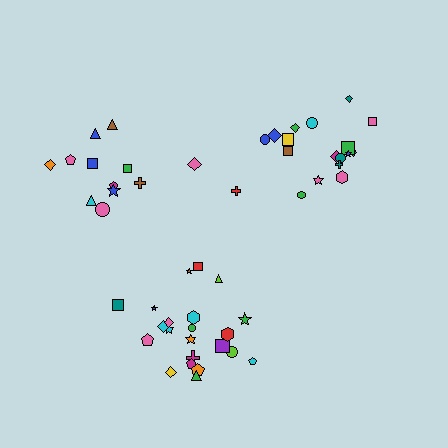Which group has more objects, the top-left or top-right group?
The top-right group.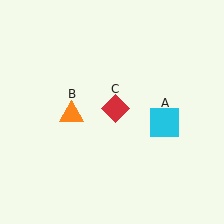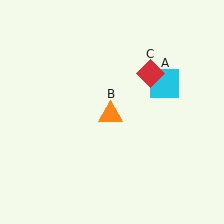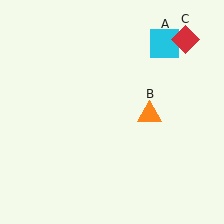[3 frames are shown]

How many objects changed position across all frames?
3 objects changed position: cyan square (object A), orange triangle (object B), red diamond (object C).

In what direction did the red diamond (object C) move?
The red diamond (object C) moved up and to the right.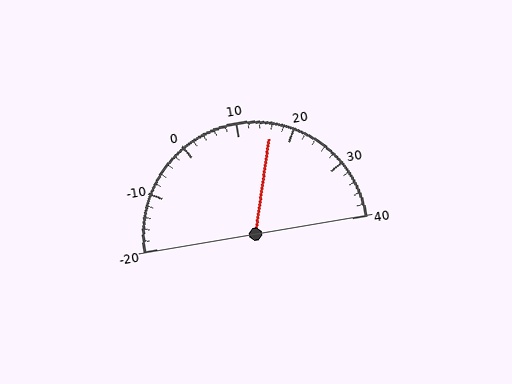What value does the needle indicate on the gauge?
The needle indicates approximately 16.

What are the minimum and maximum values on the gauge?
The gauge ranges from -20 to 40.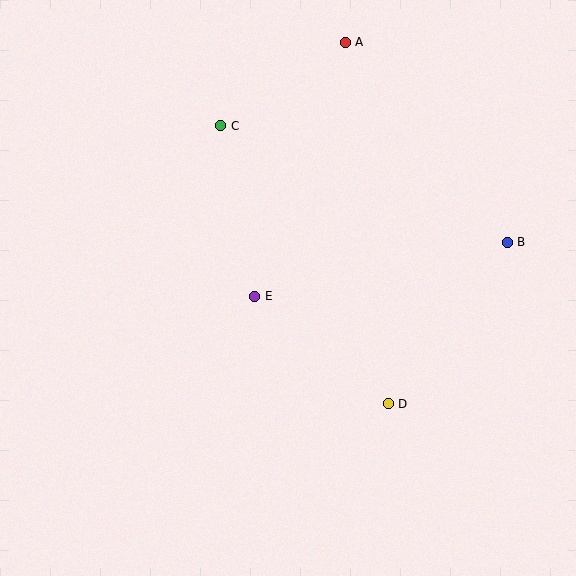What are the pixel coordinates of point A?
Point A is at (345, 42).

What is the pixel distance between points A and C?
The distance between A and C is 150 pixels.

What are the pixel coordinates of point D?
Point D is at (388, 404).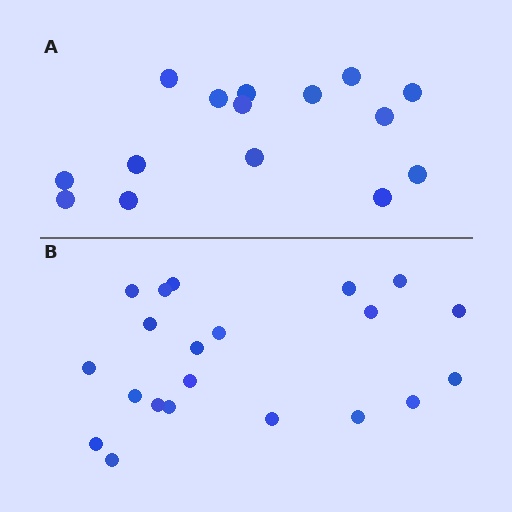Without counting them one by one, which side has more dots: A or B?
Region B (the bottom region) has more dots.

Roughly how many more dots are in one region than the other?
Region B has about 6 more dots than region A.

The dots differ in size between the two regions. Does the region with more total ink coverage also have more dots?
No. Region A has more total ink coverage because its dots are larger, but region B actually contains more individual dots. Total area can be misleading — the number of items is what matters here.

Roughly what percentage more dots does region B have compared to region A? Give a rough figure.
About 40% more.